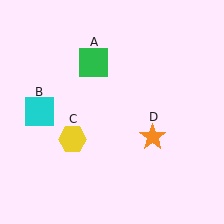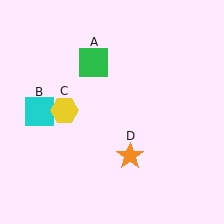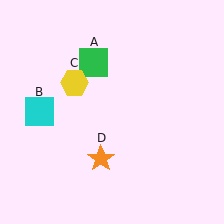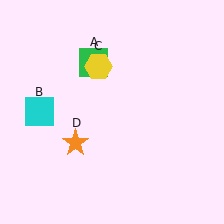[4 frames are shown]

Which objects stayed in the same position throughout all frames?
Green square (object A) and cyan square (object B) remained stationary.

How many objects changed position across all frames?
2 objects changed position: yellow hexagon (object C), orange star (object D).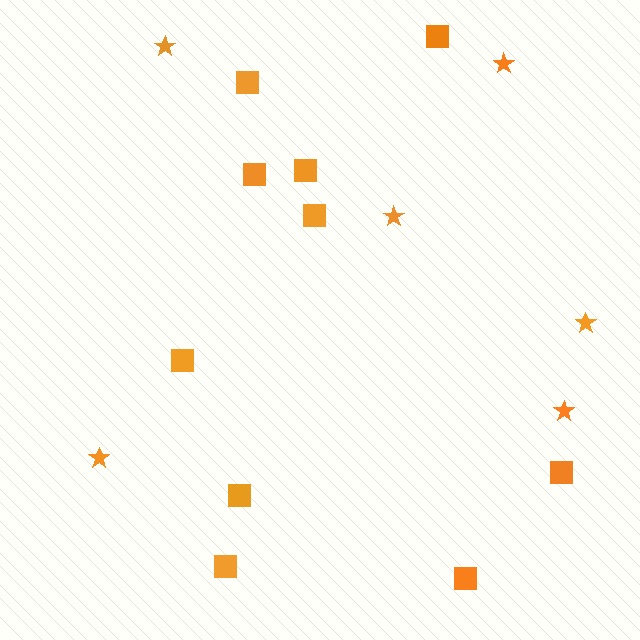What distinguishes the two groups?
There are 2 groups: one group of stars (6) and one group of squares (10).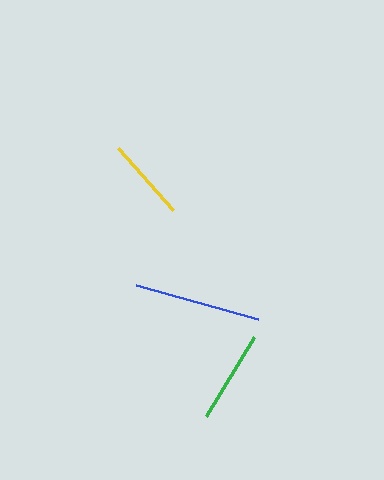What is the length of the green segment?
The green segment is approximately 92 pixels long.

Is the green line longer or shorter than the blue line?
The blue line is longer than the green line.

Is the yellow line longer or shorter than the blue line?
The blue line is longer than the yellow line.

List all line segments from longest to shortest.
From longest to shortest: blue, green, yellow.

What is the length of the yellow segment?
The yellow segment is approximately 83 pixels long.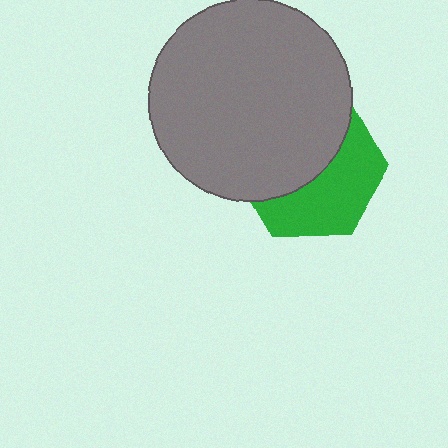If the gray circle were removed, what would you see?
You would see the complete green hexagon.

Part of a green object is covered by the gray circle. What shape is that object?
It is a hexagon.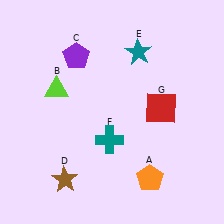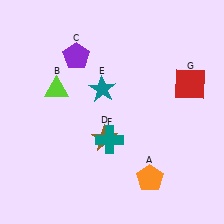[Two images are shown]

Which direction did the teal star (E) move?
The teal star (E) moved down.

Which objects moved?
The objects that moved are: the brown star (D), the teal star (E), the red square (G).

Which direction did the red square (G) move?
The red square (G) moved right.